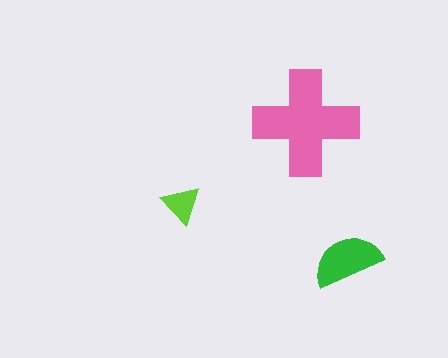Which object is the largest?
The pink cross.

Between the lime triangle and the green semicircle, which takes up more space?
The green semicircle.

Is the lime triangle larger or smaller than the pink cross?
Smaller.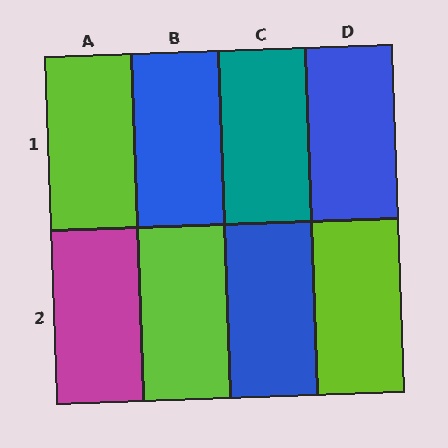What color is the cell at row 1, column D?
Blue.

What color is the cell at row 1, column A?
Lime.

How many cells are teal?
1 cell is teal.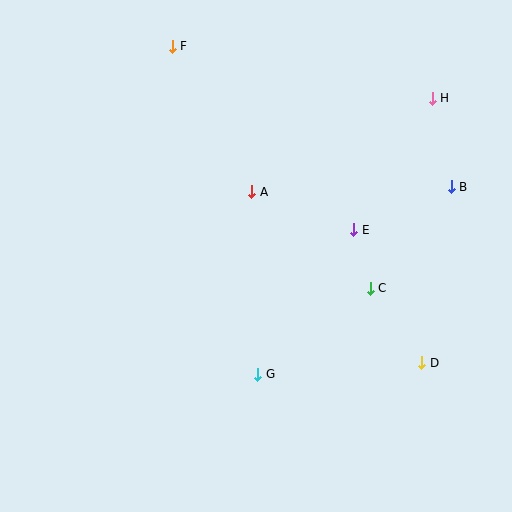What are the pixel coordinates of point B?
Point B is at (451, 187).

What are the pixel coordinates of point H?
Point H is at (432, 98).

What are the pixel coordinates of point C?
Point C is at (370, 289).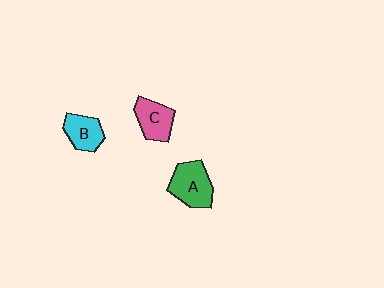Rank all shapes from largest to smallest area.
From largest to smallest: A (green), C (pink), B (cyan).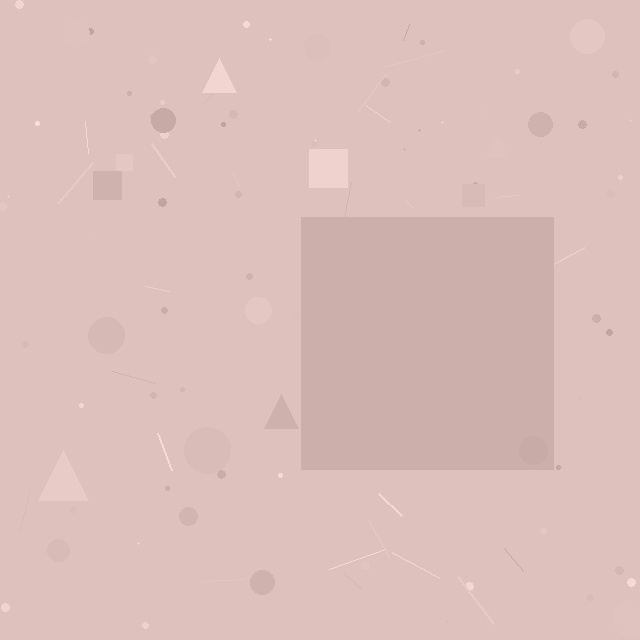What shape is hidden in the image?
A square is hidden in the image.